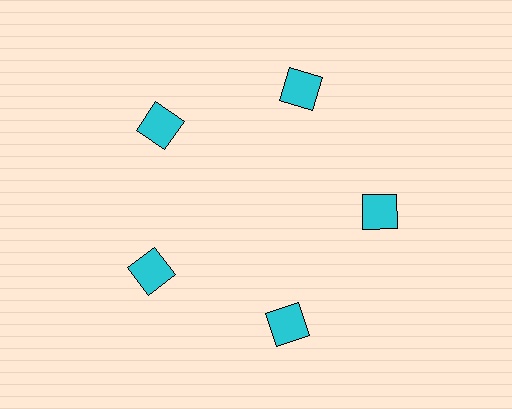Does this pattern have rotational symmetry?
Yes, this pattern has 5-fold rotational symmetry. It looks the same after rotating 72 degrees around the center.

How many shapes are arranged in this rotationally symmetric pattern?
There are 5 shapes, arranged in 5 groups of 1.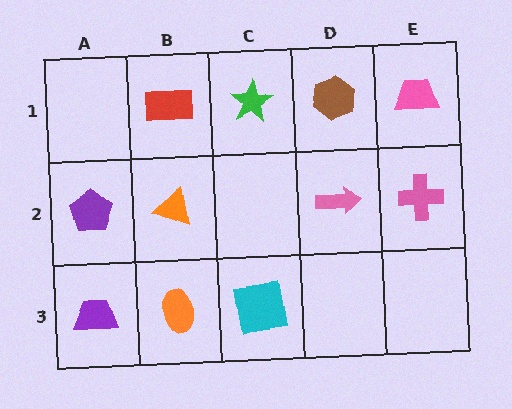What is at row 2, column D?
A pink arrow.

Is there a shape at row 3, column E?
No, that cell is empty.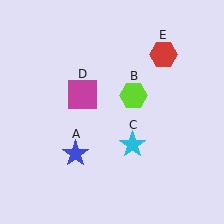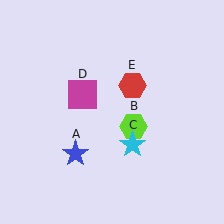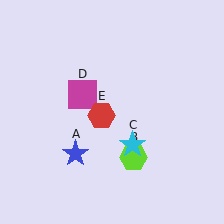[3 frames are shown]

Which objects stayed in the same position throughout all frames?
Blue star (object A) and cyan star (object C) and magenta square (object D) remained stationary.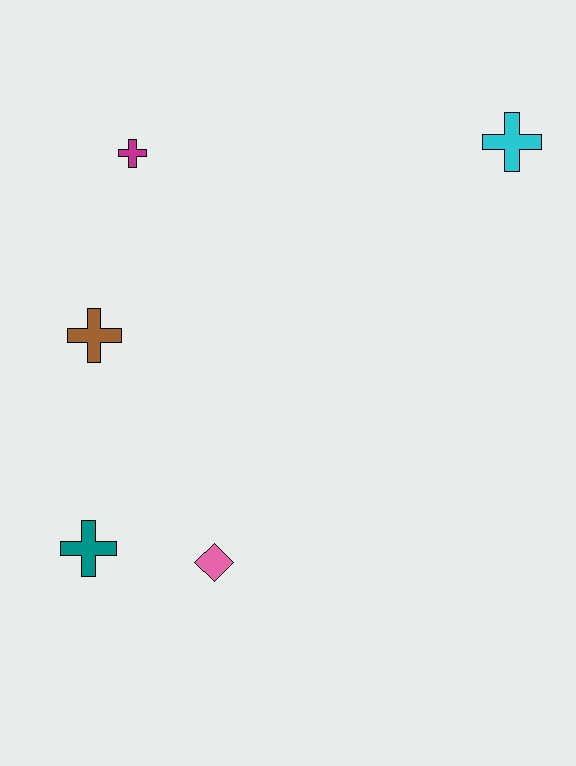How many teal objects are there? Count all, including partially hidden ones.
There is 1 teal object.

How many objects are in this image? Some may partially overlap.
There are 5 objects.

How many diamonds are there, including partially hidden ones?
There is 1 diamond.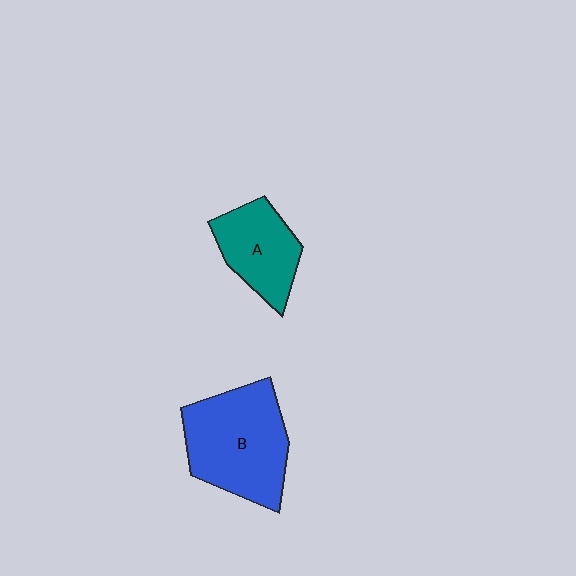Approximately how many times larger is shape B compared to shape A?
Approximately 1.6 times.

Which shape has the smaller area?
Shape A (teal).